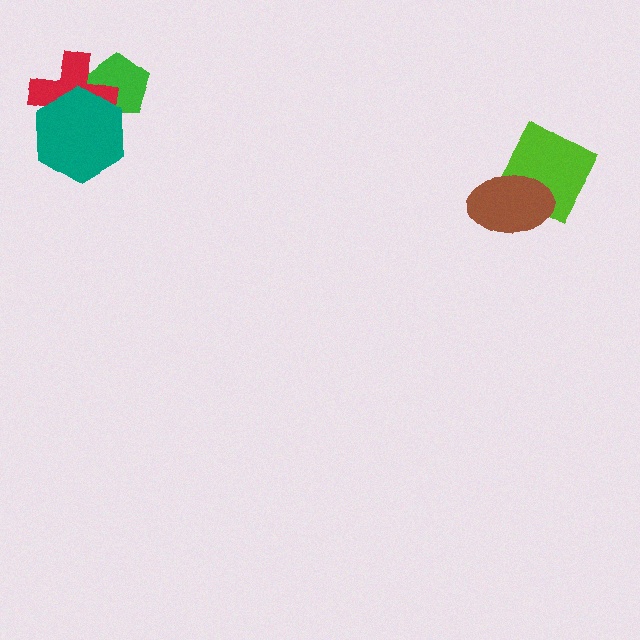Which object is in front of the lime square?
The brown ellipse is in front of the lime square.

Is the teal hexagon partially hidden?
No, no other shape covers it.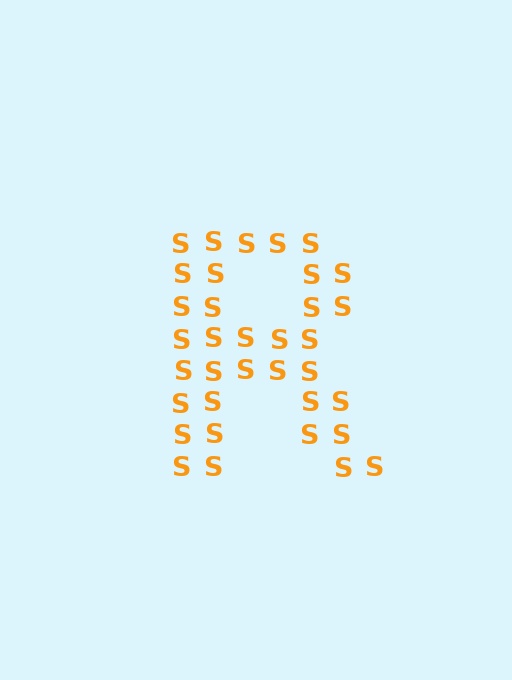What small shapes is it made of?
It is made of small letter S's.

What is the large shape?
The large shape is the letter R.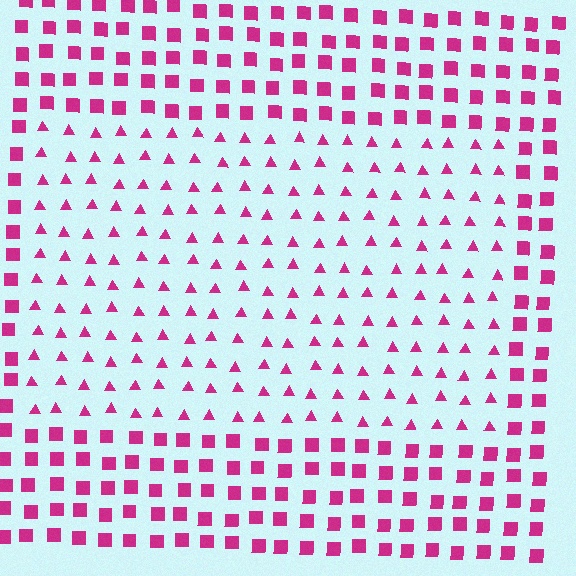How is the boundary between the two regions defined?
The boundary is defined by a change in element shape: triangles inside vs. squares outside. All elements share the same color and spacing.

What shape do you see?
I see a rectangle.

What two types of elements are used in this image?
The image uses triangles inside the rectangle region and squares outside it.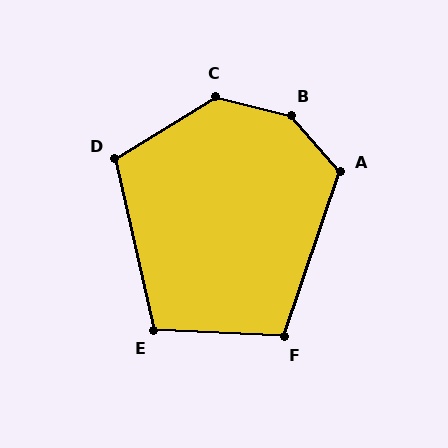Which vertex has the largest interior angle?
B, at approximately 145 degrees.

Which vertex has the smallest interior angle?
E, at approximately 105 degrees.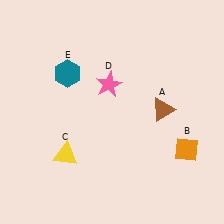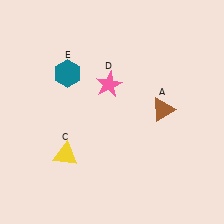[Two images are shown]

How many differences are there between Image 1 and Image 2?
There is 1 difference between the two images.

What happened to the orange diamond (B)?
The orange diamond (B) was removed in Image 2. It was in the bottom-right area of Image 1.